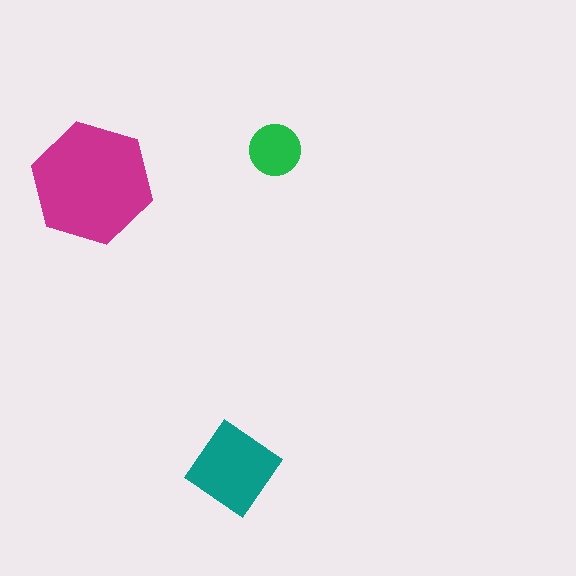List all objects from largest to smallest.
The magenta hexagon, the teal diamond, the green circle.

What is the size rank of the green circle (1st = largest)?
3rd.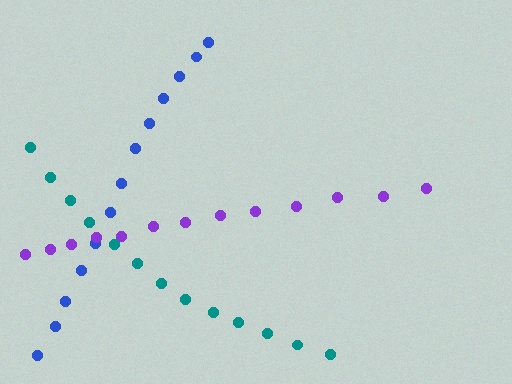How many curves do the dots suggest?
There are 3 distinct paths.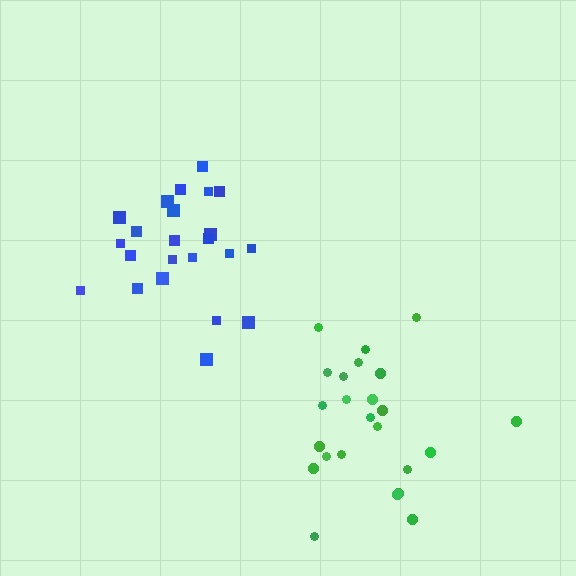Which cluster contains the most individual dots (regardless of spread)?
Green (24).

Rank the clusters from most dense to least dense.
blue, green.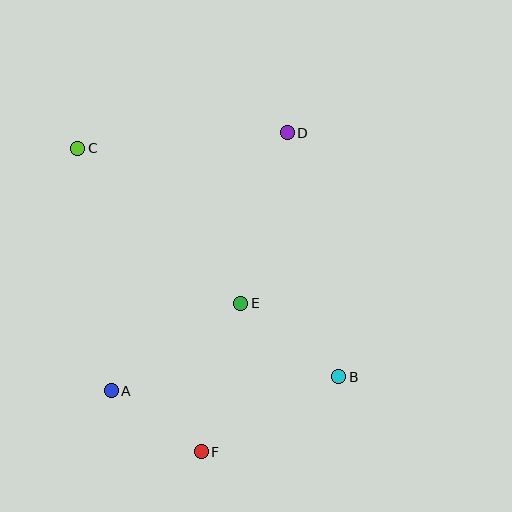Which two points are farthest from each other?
Points B and C are farthest from each other.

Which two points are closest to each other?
Points A and F are closest to each other.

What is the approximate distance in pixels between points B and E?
The distance between B and E is approximately 123 pixels.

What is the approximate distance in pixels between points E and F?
The distance between E and F is approximately 154 pixels.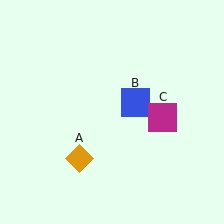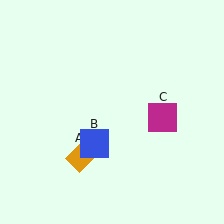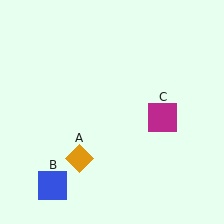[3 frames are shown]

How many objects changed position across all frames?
1 object changed position: blue square (object B).